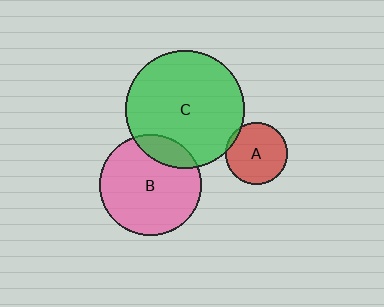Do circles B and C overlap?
Yes.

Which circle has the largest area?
Circle C (green).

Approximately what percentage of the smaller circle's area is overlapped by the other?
Approximately 15%.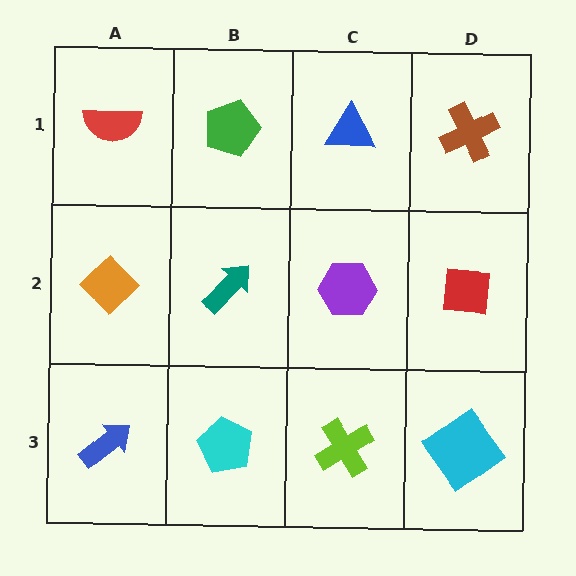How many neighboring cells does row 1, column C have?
3.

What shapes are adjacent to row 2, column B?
A green pentagon (row 1, column B), a cyan pentagon (row 3, column B), an orange diamond (row 2, column A), a purple hexagon (row 2, column C).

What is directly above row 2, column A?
A red semicircle.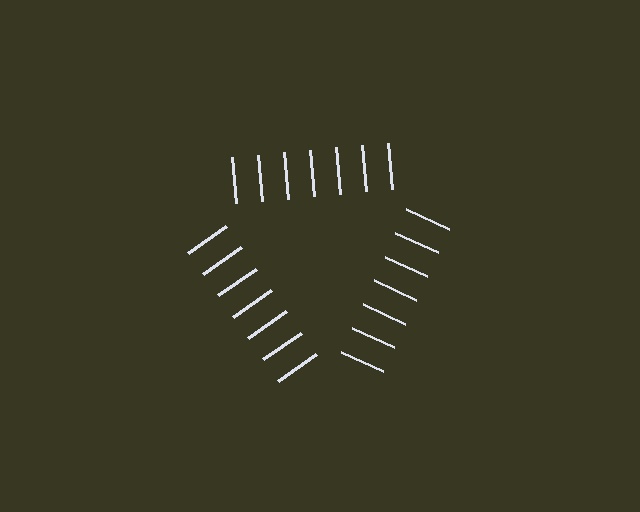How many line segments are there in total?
21 — 7 along each of the 3 edges.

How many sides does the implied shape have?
3 sides — the line-ends trace a triangle.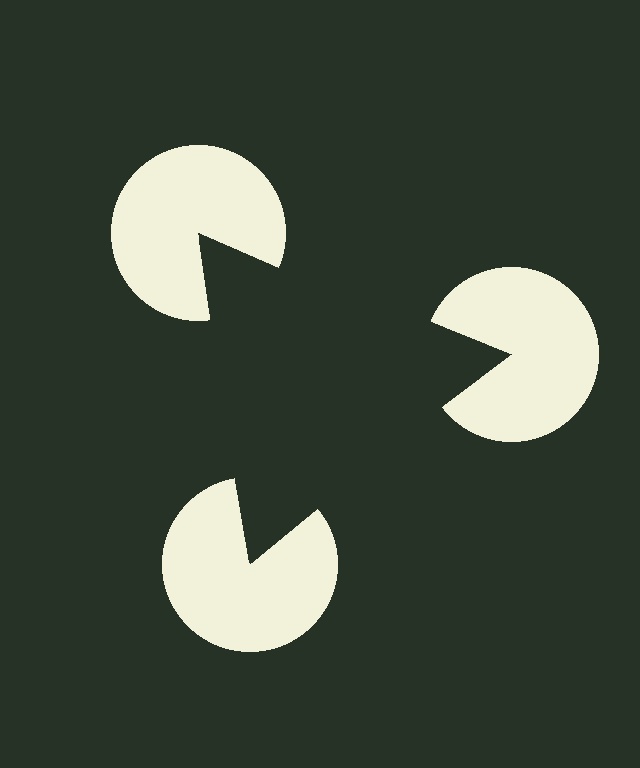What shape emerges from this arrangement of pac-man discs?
An illusory triangle — its edges are inferred from the aligned wedge cuts in the pac-man discs, not physically drawn.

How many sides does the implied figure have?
3 sides.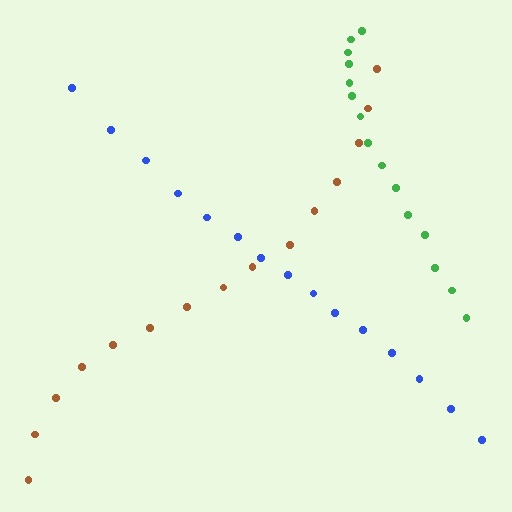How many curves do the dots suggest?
There are 3 distinct paths.